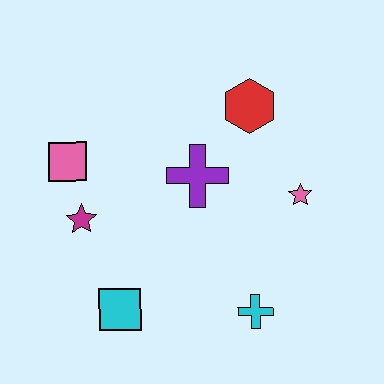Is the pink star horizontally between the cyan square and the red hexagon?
No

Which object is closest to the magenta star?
The pink square is closest to the magenta star.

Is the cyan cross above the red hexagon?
No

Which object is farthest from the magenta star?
The pink star is farthest from the magenta star.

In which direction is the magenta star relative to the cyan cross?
The magenta star is to the left of the cyan cross.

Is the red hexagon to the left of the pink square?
No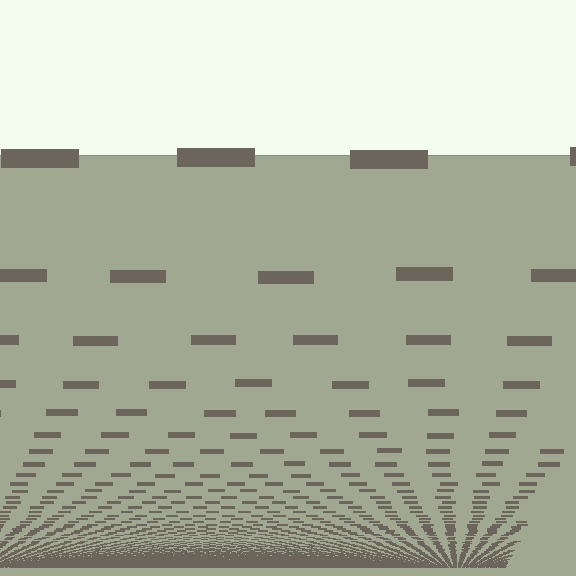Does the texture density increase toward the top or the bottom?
Density increases toward the bottom.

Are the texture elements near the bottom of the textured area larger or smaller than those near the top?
Smaller. The gradient is inverted — elements near the bottom are smaller and denser.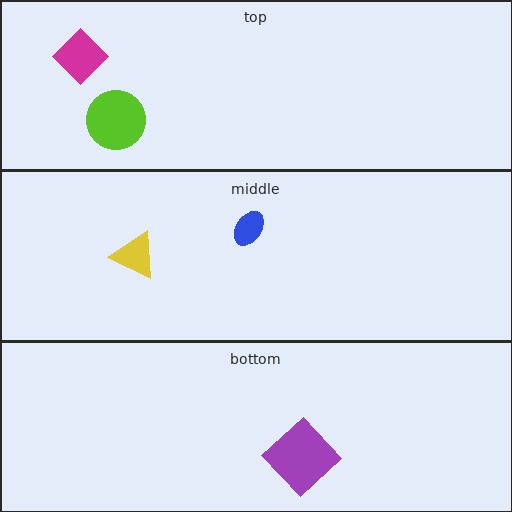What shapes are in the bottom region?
The purple diamond.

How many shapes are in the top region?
2.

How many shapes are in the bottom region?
1.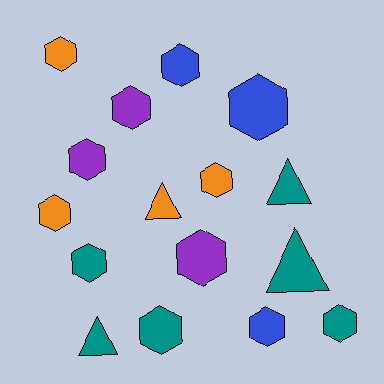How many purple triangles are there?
There are no purple triangles.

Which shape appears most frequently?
Hexagon, with 12 objects.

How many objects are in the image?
There are 16 objects.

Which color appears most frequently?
Teal, with 6 objects.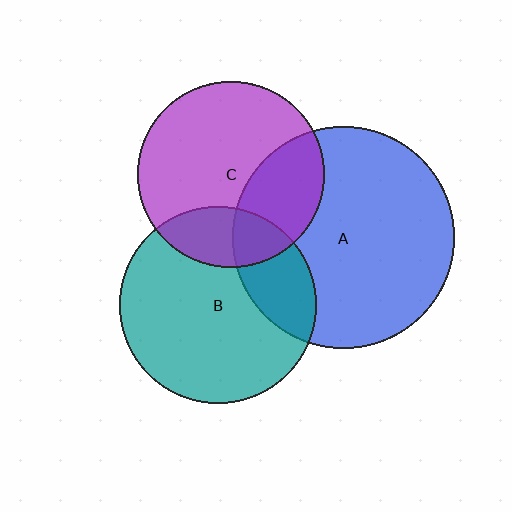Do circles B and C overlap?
Yes.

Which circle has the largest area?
Circle A (blue).